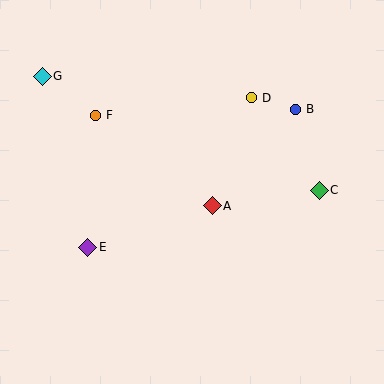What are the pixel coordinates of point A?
Point A is at (212, 206).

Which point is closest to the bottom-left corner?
Point E is closest to the bottom-left corner.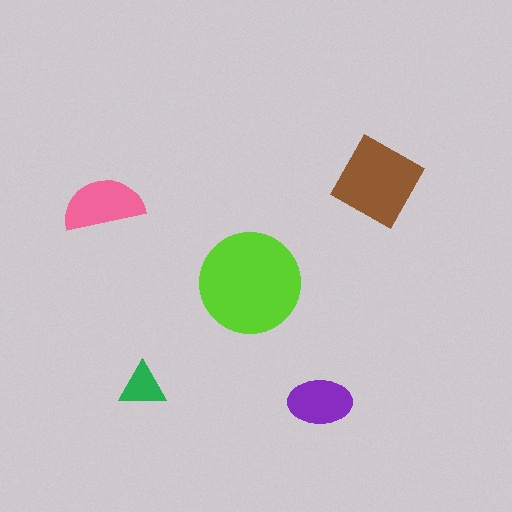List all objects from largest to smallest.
The lime circle, the brown diamond, the pink semicircle, the purple ellipse, the green triangle.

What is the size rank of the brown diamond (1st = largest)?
2nd.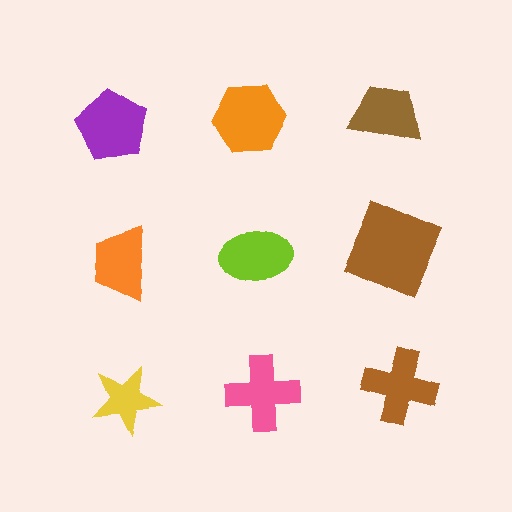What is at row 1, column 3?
A brown trapezoid.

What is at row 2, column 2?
A lime ellipse.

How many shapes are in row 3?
3 shapes.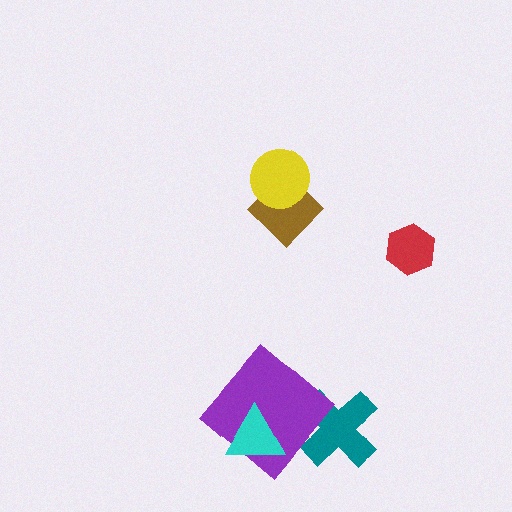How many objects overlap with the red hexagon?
0 objects overlap with the red hexagon.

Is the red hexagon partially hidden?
No, no other shape covers it.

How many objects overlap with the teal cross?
1 object overlaps with the teal cross.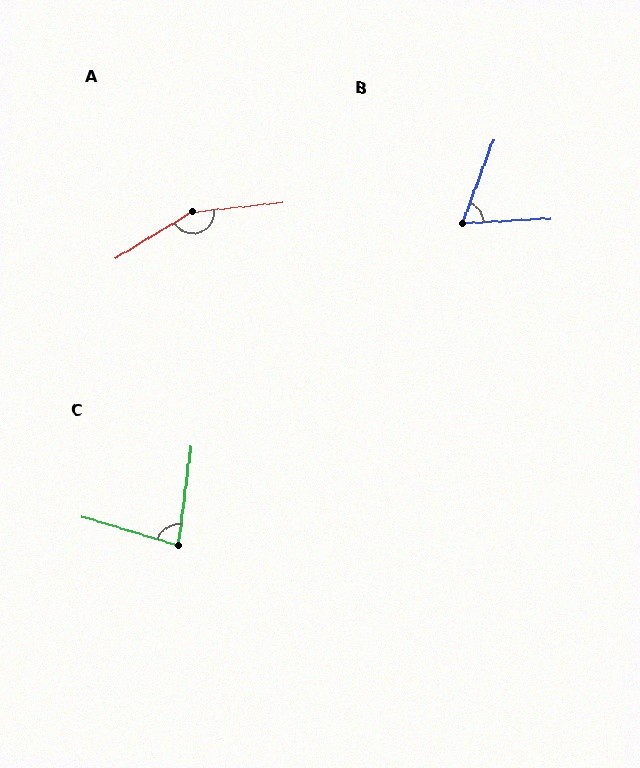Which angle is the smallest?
B, at approximately 67 degrees.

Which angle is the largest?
A, at approximately 154 degrees.